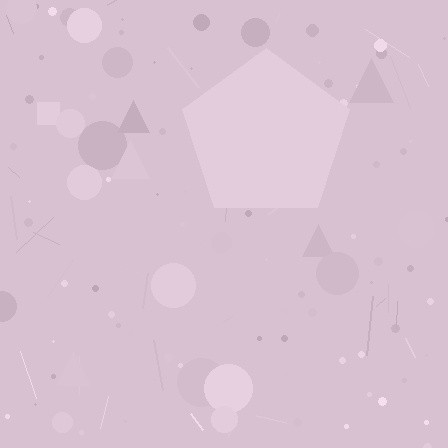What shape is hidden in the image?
A pentagon is hidden in the image.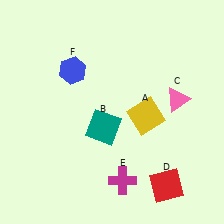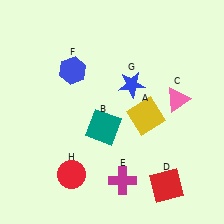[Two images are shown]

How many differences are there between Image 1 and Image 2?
There are 2 differences between the two images.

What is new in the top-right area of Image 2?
A blue star (G) was added in the top-right area of Image 2.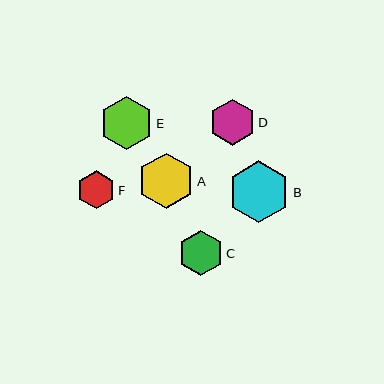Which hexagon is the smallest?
Hexagon F is the smallest with a size of approximately 38 pixels.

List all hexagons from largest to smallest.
From largest to smallest: B, A, E, D, C, F.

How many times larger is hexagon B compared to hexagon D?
Hexagon B is approximately 1.3 times the size of hexagon D.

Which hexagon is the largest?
Hexagon B is the largest with a size of approximately 62 pixels.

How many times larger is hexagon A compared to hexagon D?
Hexagon A is approximately 1.2 times the size of hexagon D.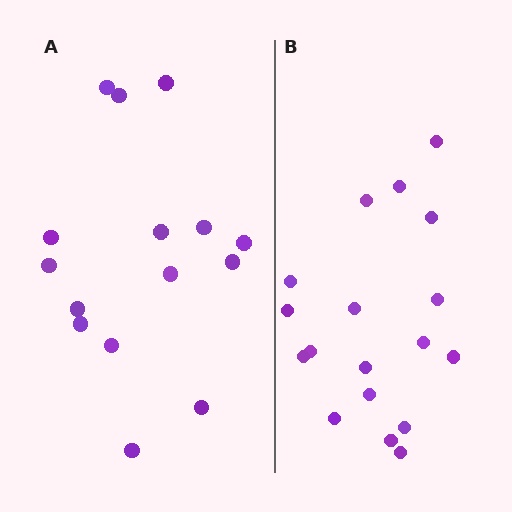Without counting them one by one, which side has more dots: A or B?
Region B (the right region) has more dots.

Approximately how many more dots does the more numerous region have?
Region B has just a few more — roughly 2 or 3 more dots than region A.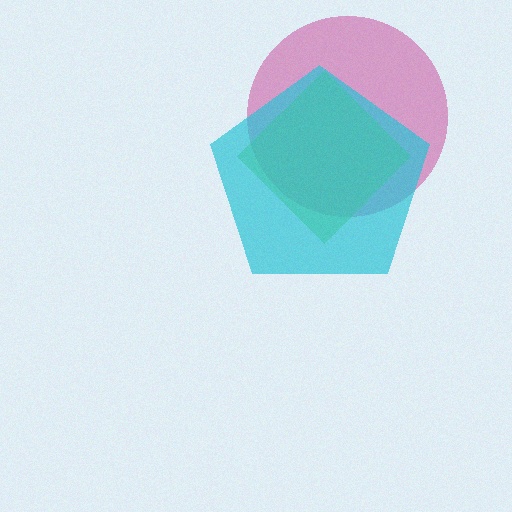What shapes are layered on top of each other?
The layered shapes are: a magenta circle, a lime diamond, a cyan pentagon.